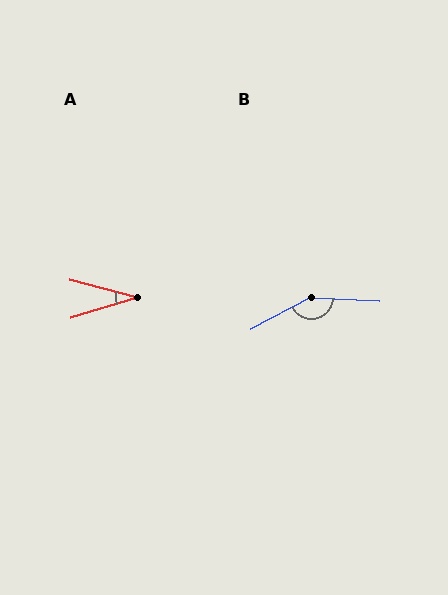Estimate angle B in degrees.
Approximately 149 degrees.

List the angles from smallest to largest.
A (32°), B (149°).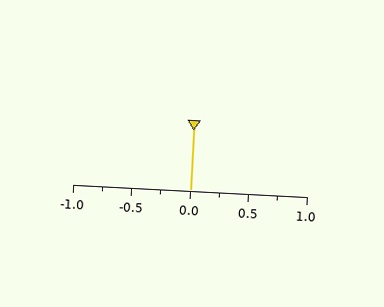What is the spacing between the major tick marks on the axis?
The major ticks are spaced 0.5 apart.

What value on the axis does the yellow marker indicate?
The marker indicates approximately 0.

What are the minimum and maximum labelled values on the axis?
The axis runs from -1.0 to 1.0.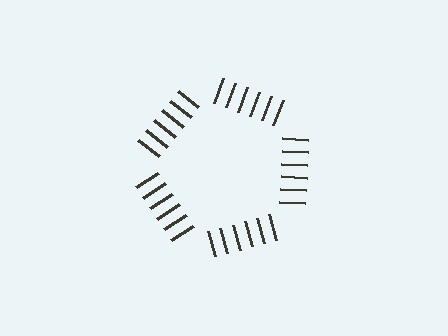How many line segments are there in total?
30 — 6 along each of the 5 edges.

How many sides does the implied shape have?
5 sides — the line-ends trace a pentagon.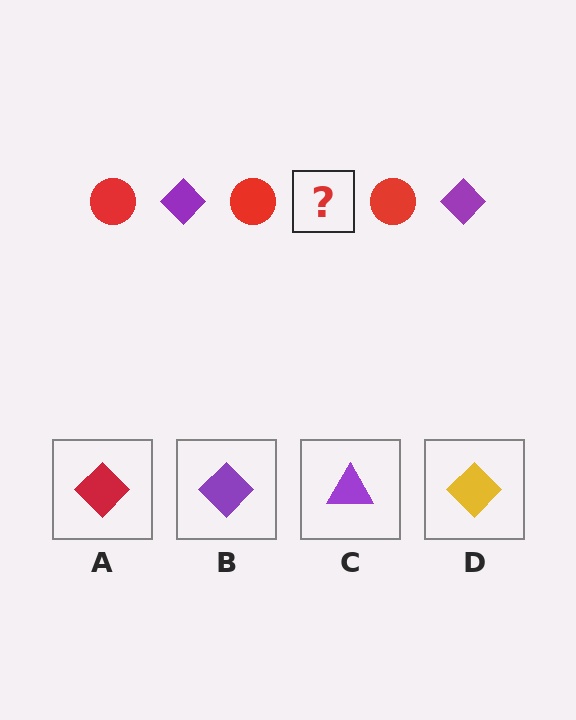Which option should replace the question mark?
Option B.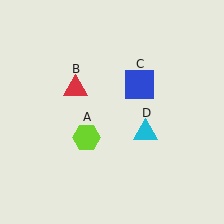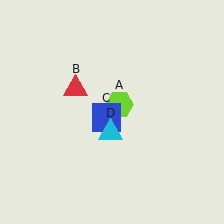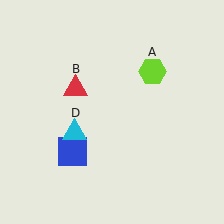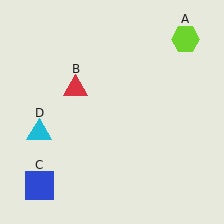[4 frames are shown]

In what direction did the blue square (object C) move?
The blue square (object C) moved down and to the left.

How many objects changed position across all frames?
3 objects changed position: lime hexagon (object A), blue square (object C), cyan triangle (object D).